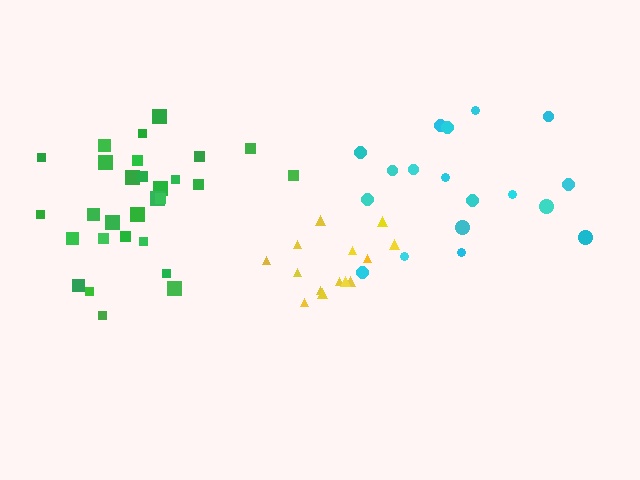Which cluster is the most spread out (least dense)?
Cyan.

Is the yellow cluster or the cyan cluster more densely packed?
Yellow.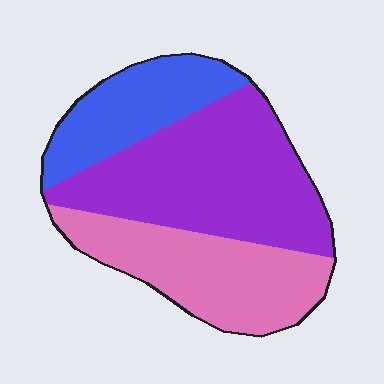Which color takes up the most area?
Purple, at roughly 45%.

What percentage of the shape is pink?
Pink takes up about one third (1/3) of the shape.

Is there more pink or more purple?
Purple.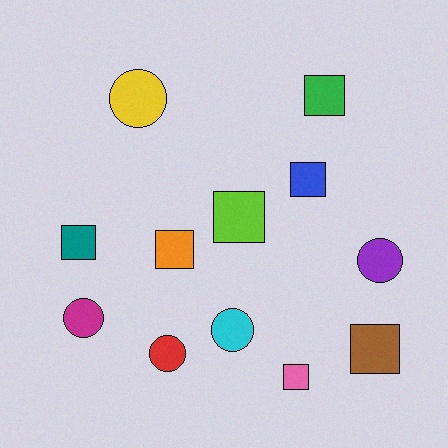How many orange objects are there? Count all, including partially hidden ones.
There is 1 orange object.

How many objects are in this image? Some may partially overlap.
There are 12 objects.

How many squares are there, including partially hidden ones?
There are 7 squares.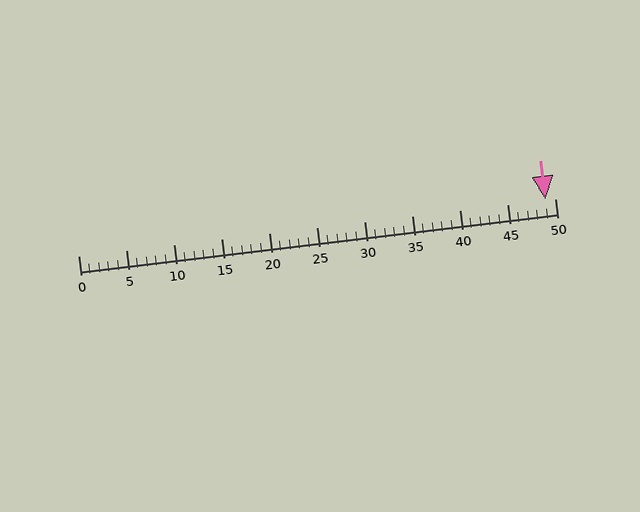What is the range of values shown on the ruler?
The ruler shows values from 0 to 50.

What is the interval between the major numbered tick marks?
The major tick marks are spaced 5 units apart.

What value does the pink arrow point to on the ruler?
The pink arrow points to approximately 49.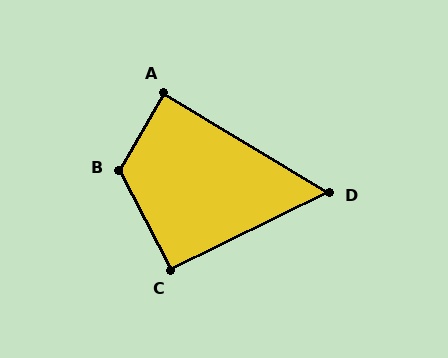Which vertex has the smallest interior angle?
D, at approximately 57 degrees.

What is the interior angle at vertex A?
Approximately 89 degrees (approximately right).